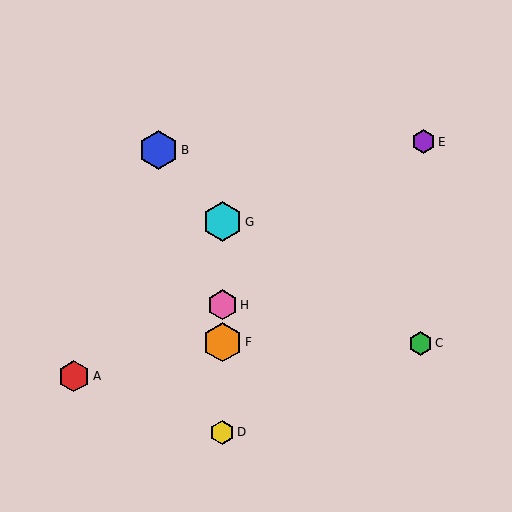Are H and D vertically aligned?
Yes, both are at x≈222.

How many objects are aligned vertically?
4 objects (D, F, G, H) are aligned vertically.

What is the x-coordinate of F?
Object F is at x≈222.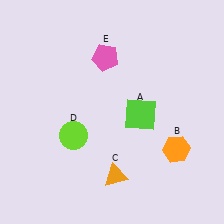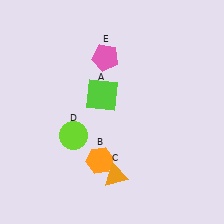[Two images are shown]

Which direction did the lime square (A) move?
The lime square (A) moved left.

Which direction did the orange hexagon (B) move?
The orange hexagon (B) moved left.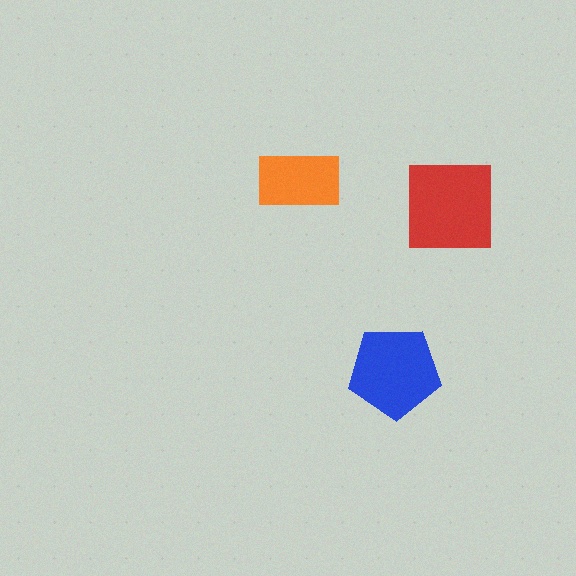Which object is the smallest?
The orange rectangle.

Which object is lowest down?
The blue pentagon is bottommost.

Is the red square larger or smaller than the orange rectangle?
Larger.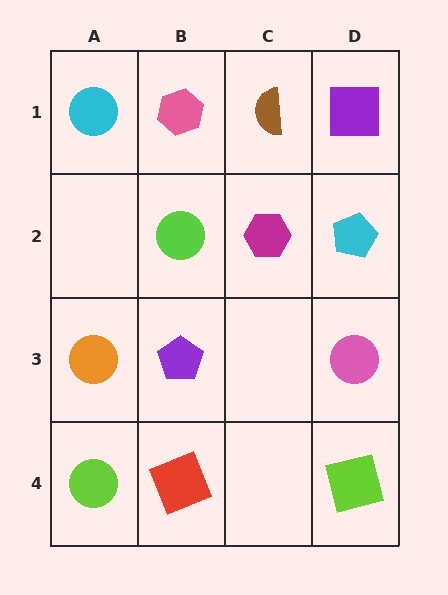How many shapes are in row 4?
3 shapes.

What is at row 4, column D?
A lime square.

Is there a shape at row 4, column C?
No, that cell is empty.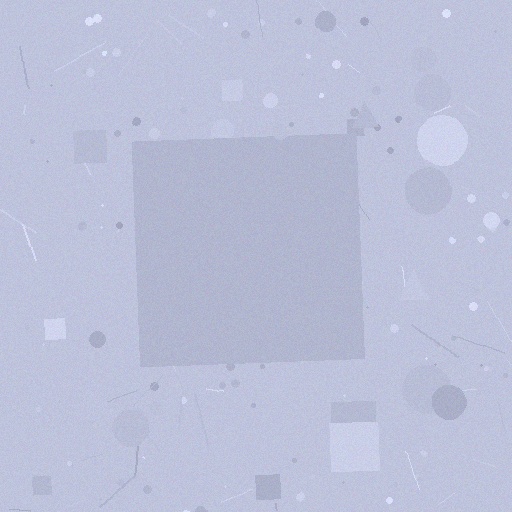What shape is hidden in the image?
A square is hidden in the image.